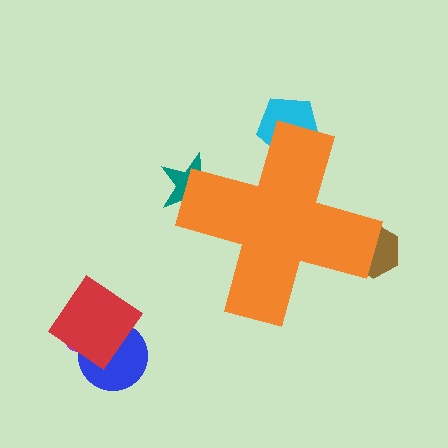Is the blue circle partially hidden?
No, the blue circle is fully visible.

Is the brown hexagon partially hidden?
Yes, the brown hexagon is partially hidden behind the orange cross.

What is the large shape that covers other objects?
An orange cross.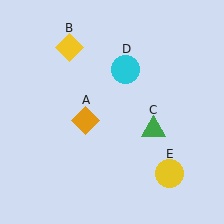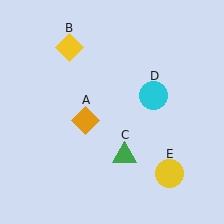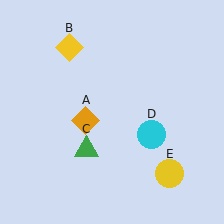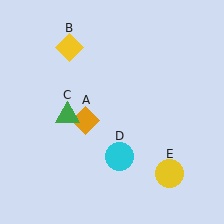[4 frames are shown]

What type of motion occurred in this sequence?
The green triangle (object C), cyan circle (object D) rotated clockwise around the center of the scene.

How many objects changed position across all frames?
2 objects changed position: green triangle (object C), cyan circle (object D).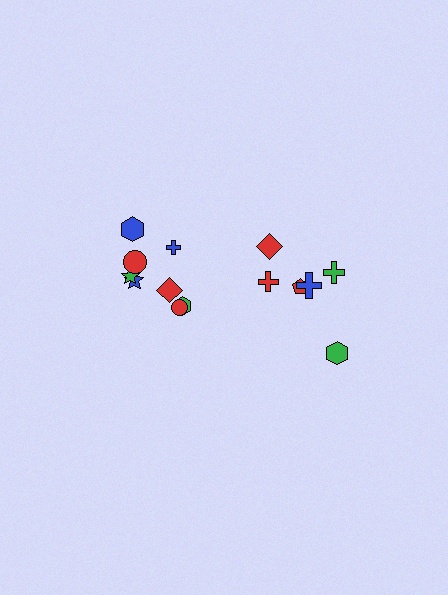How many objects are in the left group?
There are 8 objects.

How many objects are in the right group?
There are 6 objects.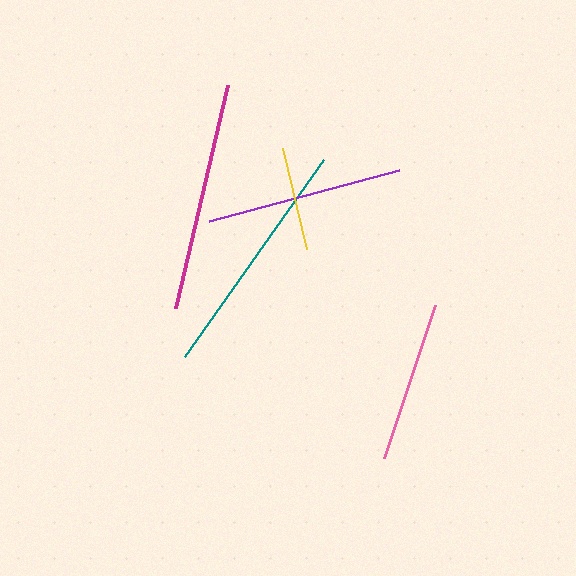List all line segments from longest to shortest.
From longest to shortest: teal, magenta, purple, pink, yellow.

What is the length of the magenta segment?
The magenta segment is approximately 229 pixels long.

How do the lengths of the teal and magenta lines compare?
The teal and magenta lines are approximately the same length.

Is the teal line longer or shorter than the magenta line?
The teal line is longer than the magenta line.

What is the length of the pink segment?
The pink segment is approximately 162 pixels long.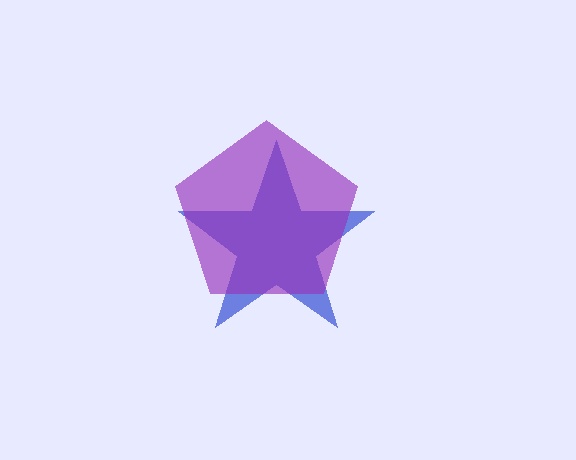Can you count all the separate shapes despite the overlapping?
Yes, there are 2 separate shapes.